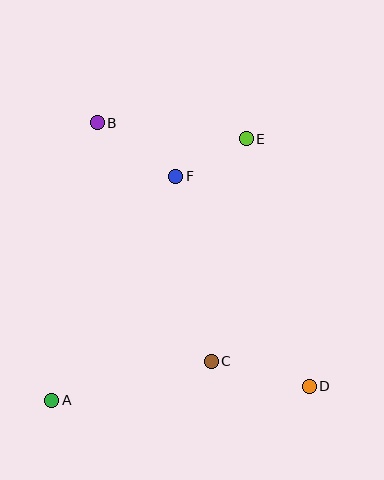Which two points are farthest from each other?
Points B and D are farthest from each other.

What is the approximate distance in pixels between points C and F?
The distance between C and F is approximately 188 pixels.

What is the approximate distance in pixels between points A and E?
The distance between A and E is approximately 326 pixels.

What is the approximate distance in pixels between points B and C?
The distance between B and C is approximately 264 pixels.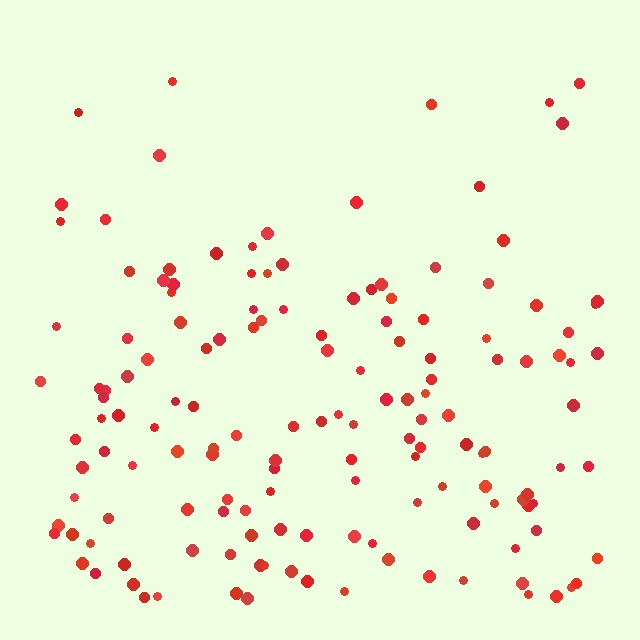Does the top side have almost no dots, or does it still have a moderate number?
Still a moderate number, just noticeably fewer than the bottom.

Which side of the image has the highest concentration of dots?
The bottom.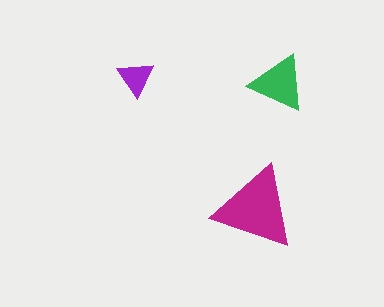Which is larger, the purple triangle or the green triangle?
The green one.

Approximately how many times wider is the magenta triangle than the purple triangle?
About 2 times wider.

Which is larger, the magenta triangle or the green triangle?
The magenta one.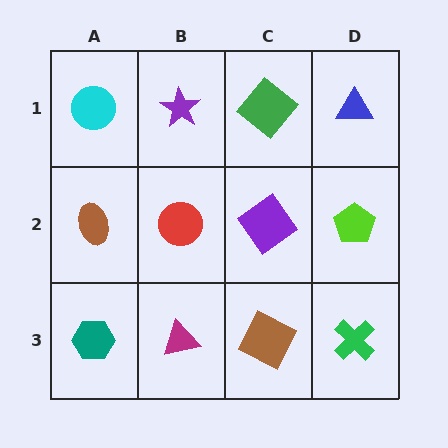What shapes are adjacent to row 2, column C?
A green diamond (row 1, column C), a brown square (row 3, column C), a red circle (row 2, column B), a lime pentagon (row 2, column D).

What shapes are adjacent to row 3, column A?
A brown ellipse (row 2, column A), a magenta triangle (row 3, column B).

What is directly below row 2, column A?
A teal hexagon.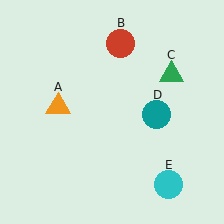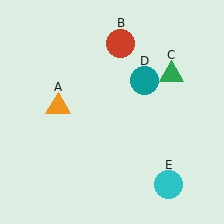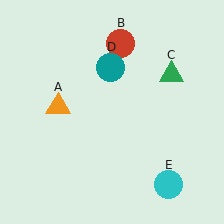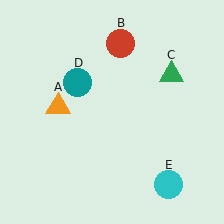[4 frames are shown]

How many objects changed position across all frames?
1 object changed position: teal circle (object D).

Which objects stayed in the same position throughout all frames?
Orange triangle (object A) and red circle (object B) and green triangle (object C) and cyan circle (object E) remained stationary.